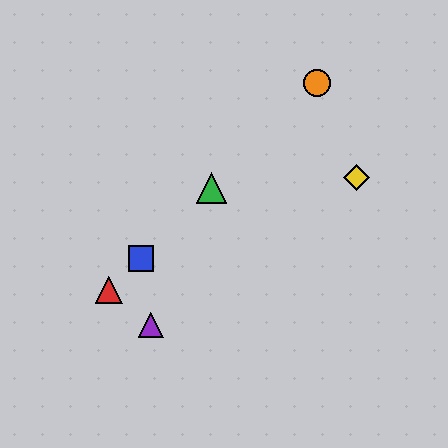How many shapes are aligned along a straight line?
4 shapes (the red triangle, the blue square, the green triangle, the orange circle) are aligned along a straight line.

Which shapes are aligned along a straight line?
The red triangle, the blue square, the green triangle, the orange circle are aligned along a straight line.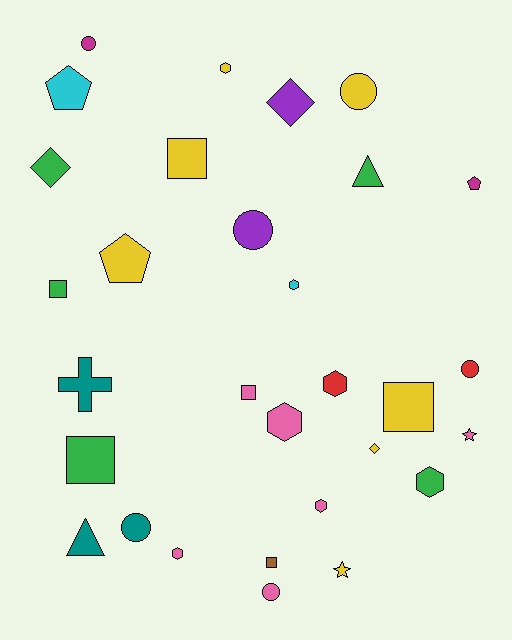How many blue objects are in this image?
There are no blue objects.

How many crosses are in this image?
There is 1 cross.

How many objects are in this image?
There are 30 objects.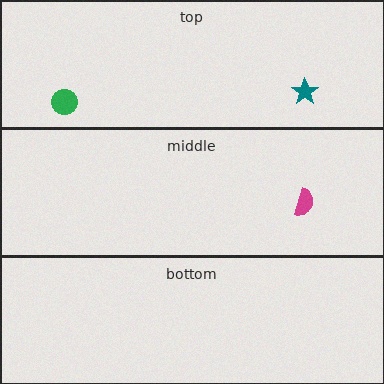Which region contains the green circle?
The top region.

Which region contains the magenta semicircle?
The middle region.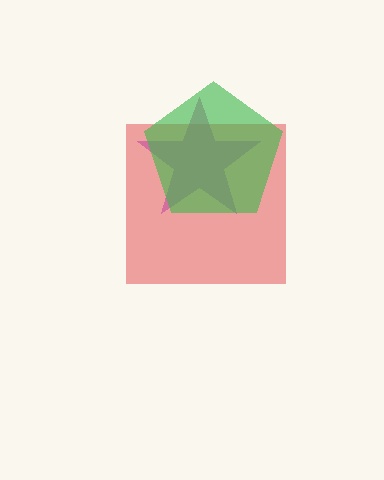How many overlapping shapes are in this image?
There are 3 overlapping shapes in the image.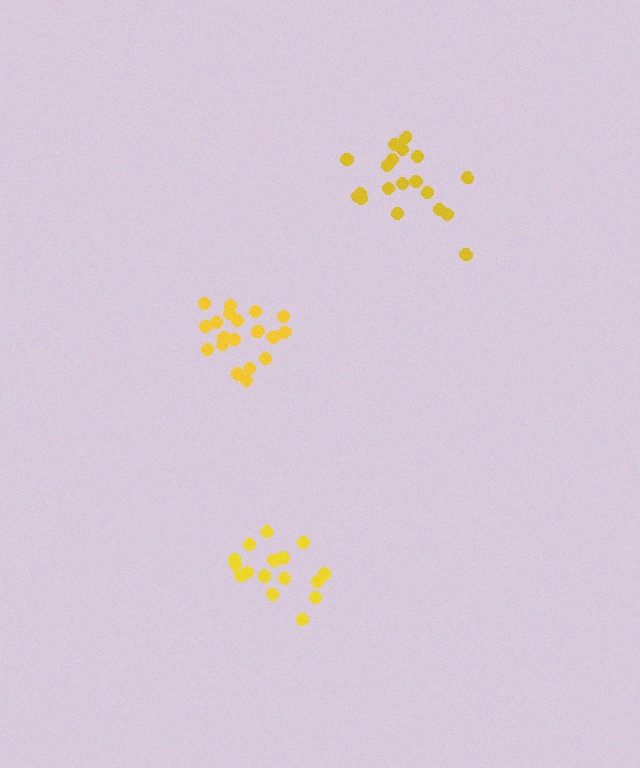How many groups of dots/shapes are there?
There are 3 groups.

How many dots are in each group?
Group 1: 19 dots, Group 2: 16 dots, Group 3: 19 dots (54 total).